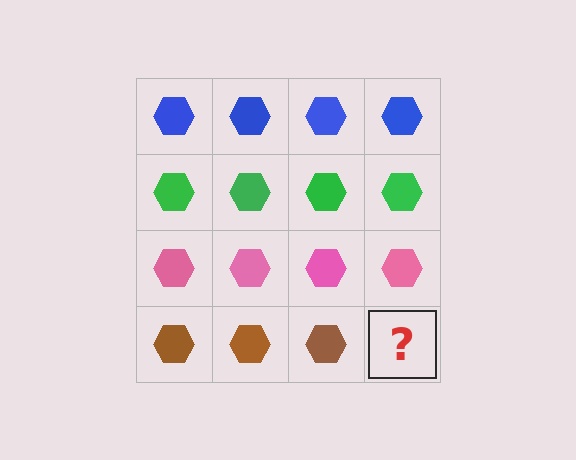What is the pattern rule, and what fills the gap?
The rule is that each row has a consistent color. The gap should be filled with a brown hexagon.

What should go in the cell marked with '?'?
The missing cell should contain a brown hexagon.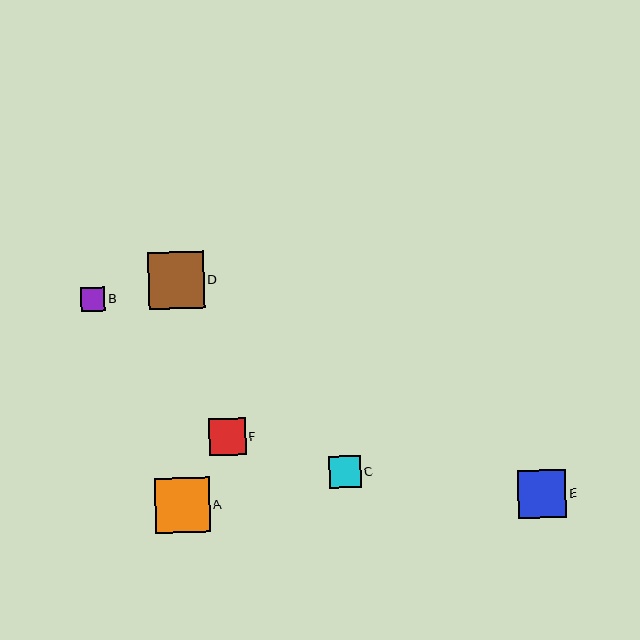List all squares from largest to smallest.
From largest to smallest: D, A, E, F, C, B.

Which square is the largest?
Square D is the largest with a size of approximately 56 pixels.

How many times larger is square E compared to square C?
Square E is approximately 1.5 times the size of square C.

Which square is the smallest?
Square B is the smallest with a size of approximately 24 pixels.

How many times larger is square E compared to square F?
Square E is approximately 1.3 times the size of square F.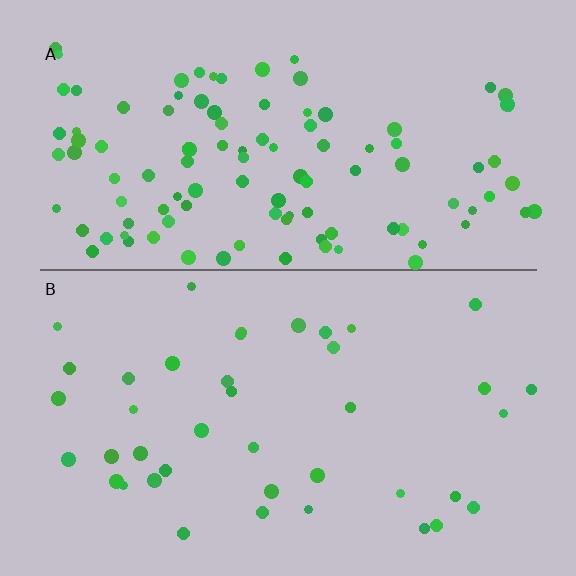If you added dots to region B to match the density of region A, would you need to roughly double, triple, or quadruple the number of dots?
Approximately triple.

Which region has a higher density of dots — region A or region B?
A (the top).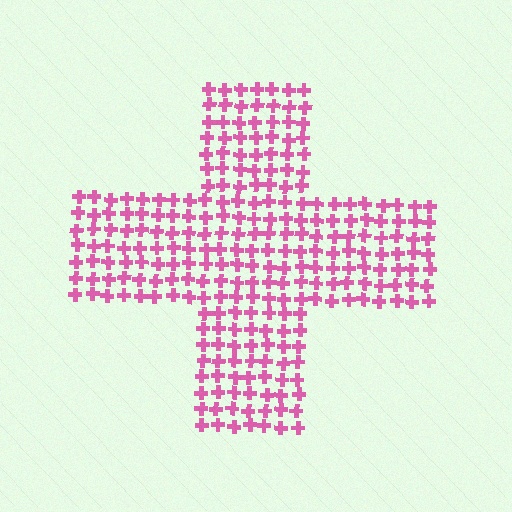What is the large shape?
The large shape is a cross.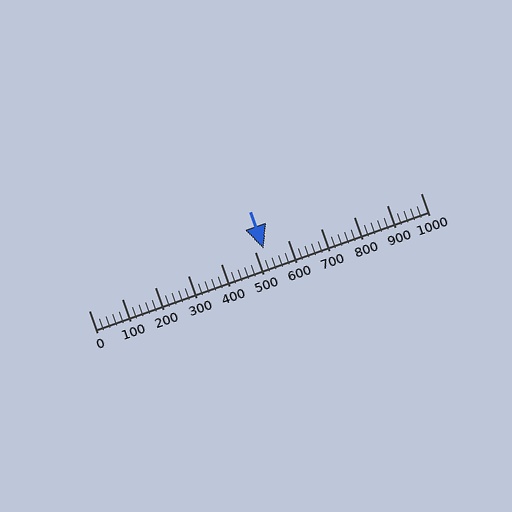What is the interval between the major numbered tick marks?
The major tick marks are spaced 100 units apart.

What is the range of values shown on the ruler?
The ruler shows values from 0 to 1000.